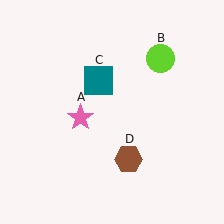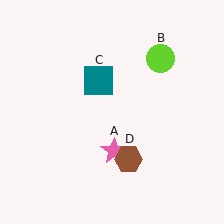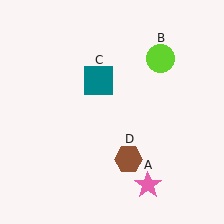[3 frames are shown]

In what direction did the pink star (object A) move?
The pink star (object A) moved down and to the right.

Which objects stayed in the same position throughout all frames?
Lime circle (object B) and teal square (object C) and brown hexagon (object D) remained stationary.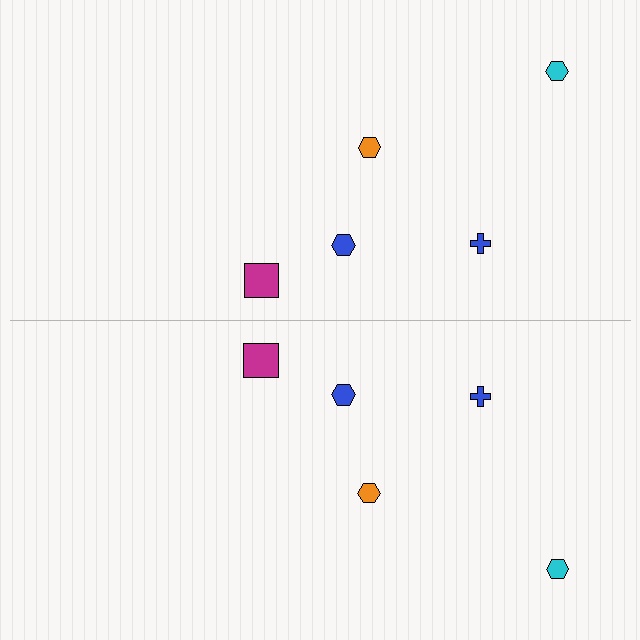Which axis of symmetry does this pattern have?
The pattern has a horizontal axis of symmetry running through the center of the image.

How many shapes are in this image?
There are 10 shapes in this image.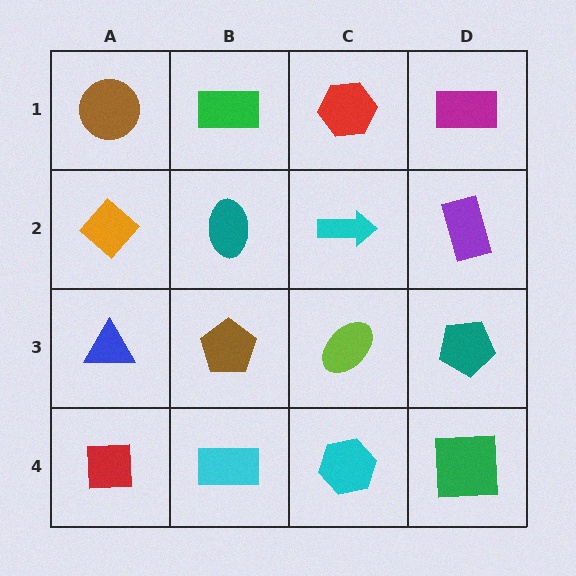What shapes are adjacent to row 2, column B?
A green rectangle (row 1, column B), a brown pentagon (row 3, column B), an orange diamond (row 2, column A), a cyan arrow (row 2, column C).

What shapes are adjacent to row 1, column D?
A purple rectangle (row 2, column D), a red hexagon (row 1, column C).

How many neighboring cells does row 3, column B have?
4.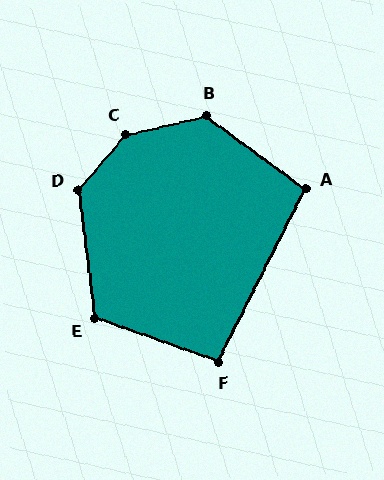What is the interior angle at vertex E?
Approximately 117 degrees (obtuse).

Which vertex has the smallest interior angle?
F, at approximately 97 degrees.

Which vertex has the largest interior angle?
C, at approximately 143 degrees.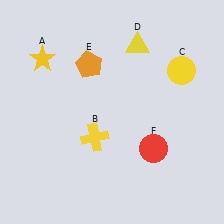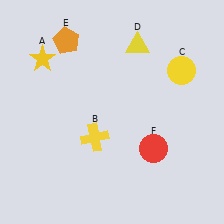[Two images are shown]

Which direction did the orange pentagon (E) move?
The orange pentagon (E) moved up.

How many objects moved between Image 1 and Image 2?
1 object moved between the two images.